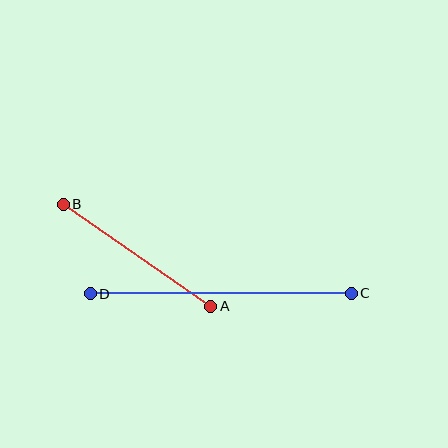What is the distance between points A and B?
The distance is approximately 179 pixels.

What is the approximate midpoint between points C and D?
The midpoint is at approximately (221, 294) pixels.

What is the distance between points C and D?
The distance is approximately 261 pixels.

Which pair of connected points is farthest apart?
Points C and D are farthest apart.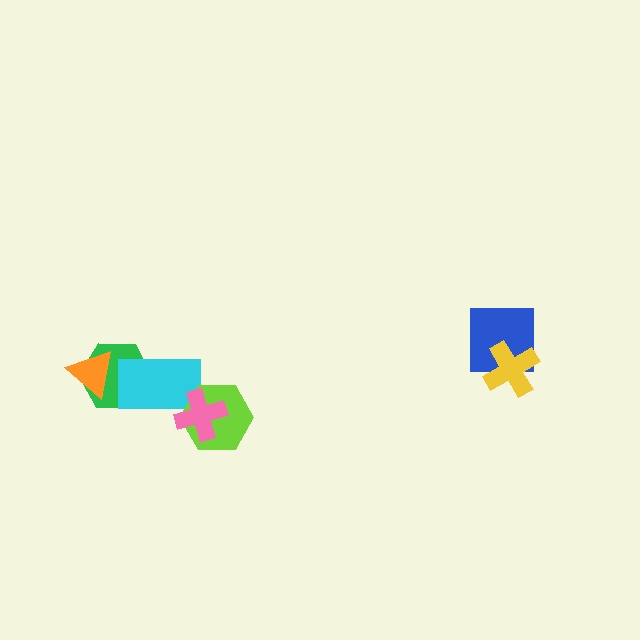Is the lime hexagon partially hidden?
Yes, it is partially covered by another shape.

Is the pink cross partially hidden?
No, no other shape covers it.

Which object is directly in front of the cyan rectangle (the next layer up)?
The lime hexagon is directly in front of the cyan rectangle.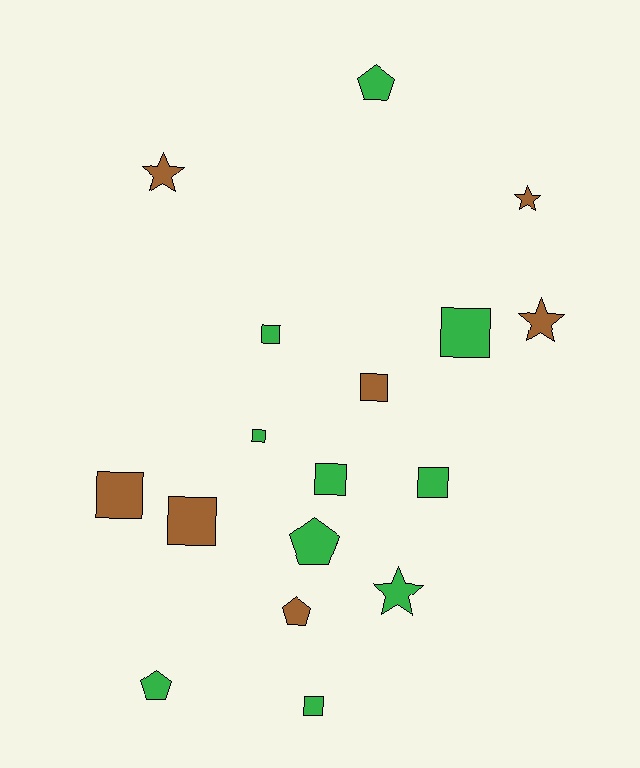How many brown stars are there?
There are 3 brown stars.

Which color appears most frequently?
Green, with 10 objects.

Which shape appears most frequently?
Square, with 9 objects.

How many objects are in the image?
There are 17 objects.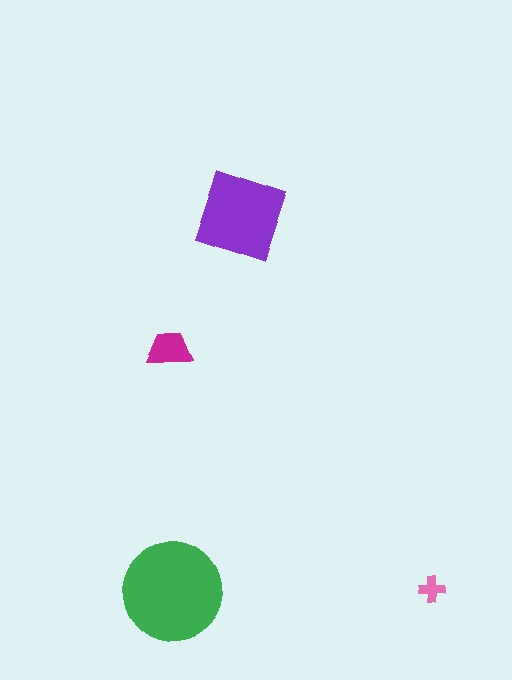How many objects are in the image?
There are 4 objects in the image.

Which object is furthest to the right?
The pink cross is rightmost.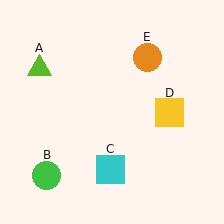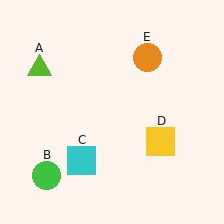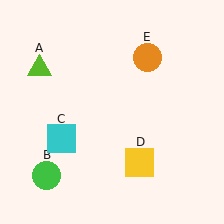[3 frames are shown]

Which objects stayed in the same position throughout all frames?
Lime triangle (object A) and green circle (object B) and orange circle (object E) remained stationary.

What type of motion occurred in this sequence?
The cyan square (object C), yellow square (object D) rotated clockwise around the center of the scene.